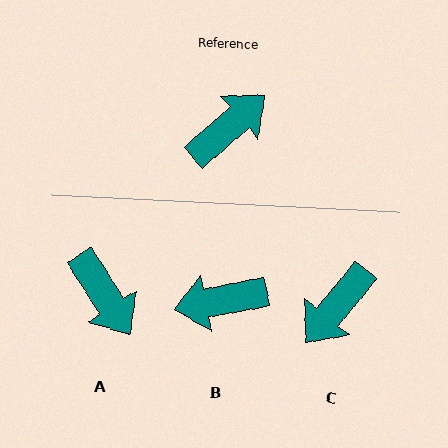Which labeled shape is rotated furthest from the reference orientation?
C, about 171 degrees away.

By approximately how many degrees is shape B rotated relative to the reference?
Approximately 150 degrees counter-clockwise.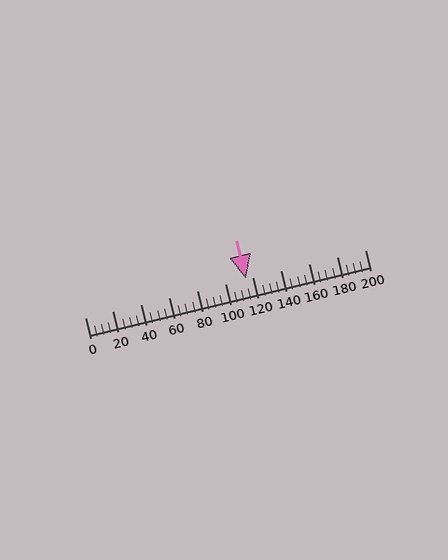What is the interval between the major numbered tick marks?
The major tick marks are spaced 20 units apart.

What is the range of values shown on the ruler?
The ruler shows values from 0 to 200.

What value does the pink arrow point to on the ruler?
The pink arrow points to approximately 115.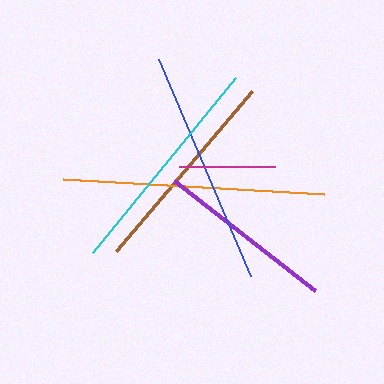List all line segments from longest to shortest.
From longest to shortest: orange, blue, cyan, brown, purple, magenta.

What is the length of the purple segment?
The purple segment is approximately 178 pixels long.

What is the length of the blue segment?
The blue segment is approximately 236 pixels long.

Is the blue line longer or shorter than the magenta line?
The blue line is longer than the magenta line.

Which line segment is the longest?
The orange line is the longest at approximately 261 pixels.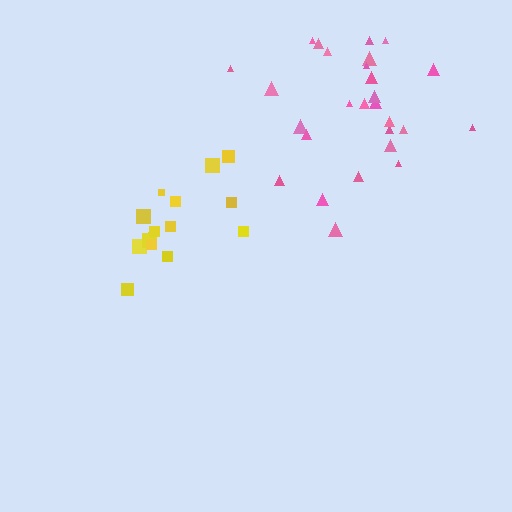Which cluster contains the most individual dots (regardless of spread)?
Pink (27).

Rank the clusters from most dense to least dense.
pink, yellow.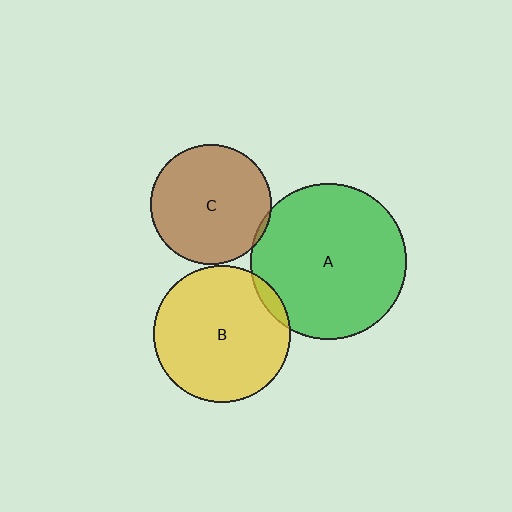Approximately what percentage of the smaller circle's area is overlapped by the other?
Approximately 5%.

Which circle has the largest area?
Circle A (green).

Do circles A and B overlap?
Yes.